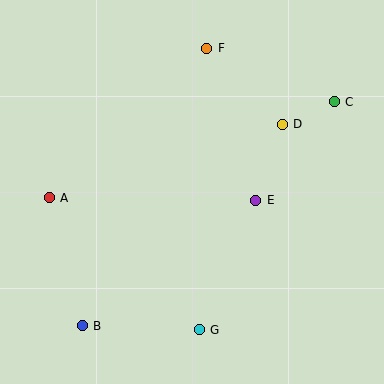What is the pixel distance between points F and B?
The distance between F and B is 304 pixels.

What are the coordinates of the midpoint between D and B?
The midpoint between D and B is at (182, 225).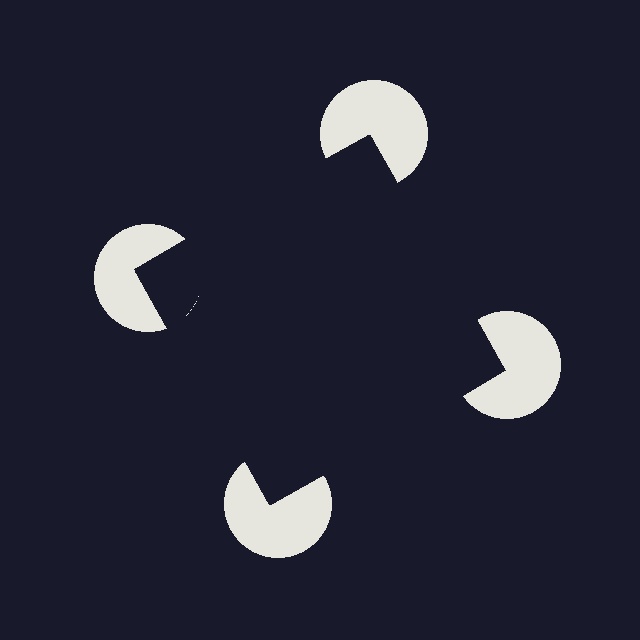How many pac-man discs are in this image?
There are 4 — one at each vertex of the illusory square.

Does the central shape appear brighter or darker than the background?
It typically appears slightly darker than the background, even though no actual brightness change is drawn.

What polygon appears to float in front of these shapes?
An illusory square — its edges are inferred from the aligned wedge cuts in the pac-man discs, not physically drawn.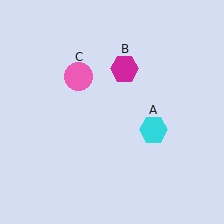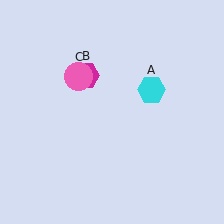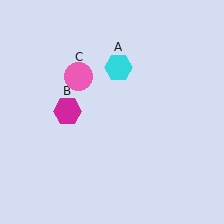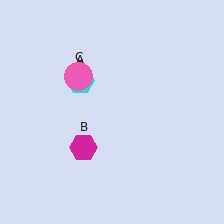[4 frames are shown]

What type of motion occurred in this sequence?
The cyan hexagon (object A), magenta hexagon (object B) rotated counterclockwise around the center of the scene.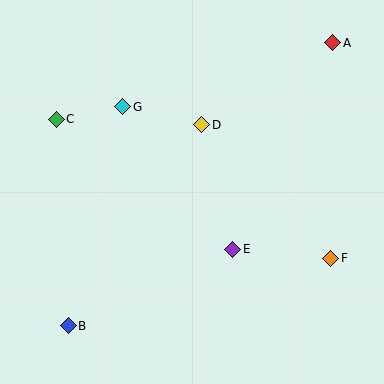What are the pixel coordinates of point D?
Point D is at (202, 125).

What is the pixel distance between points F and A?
The distance between F and A is 216 pixels.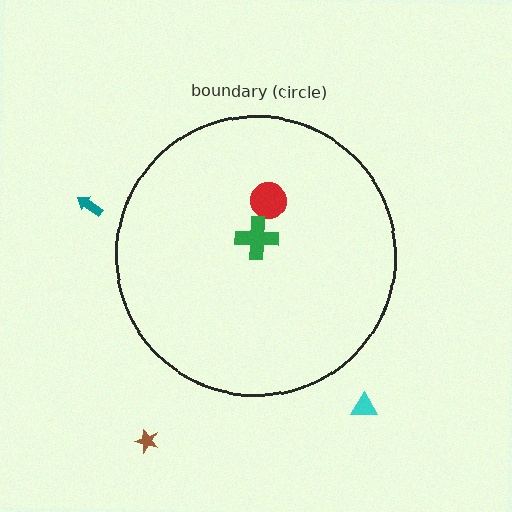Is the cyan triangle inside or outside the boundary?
Outside.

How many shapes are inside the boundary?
2 inside, 3 outside.